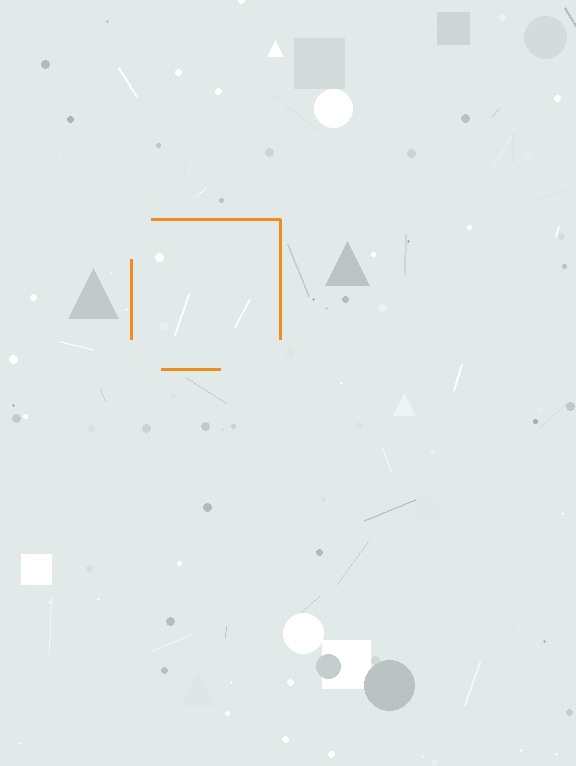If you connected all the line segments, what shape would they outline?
They would outline a square.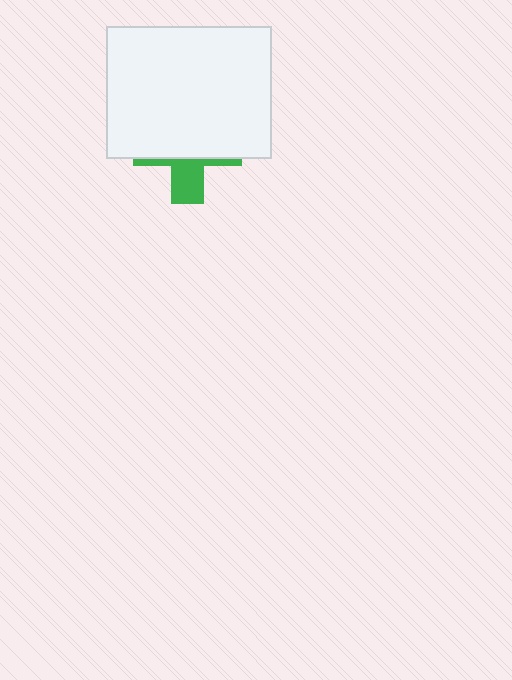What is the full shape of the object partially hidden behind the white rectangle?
The partially hidden object is a green cross.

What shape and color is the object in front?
The object in front is a white rectangle.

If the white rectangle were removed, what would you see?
You would see the complete green cross.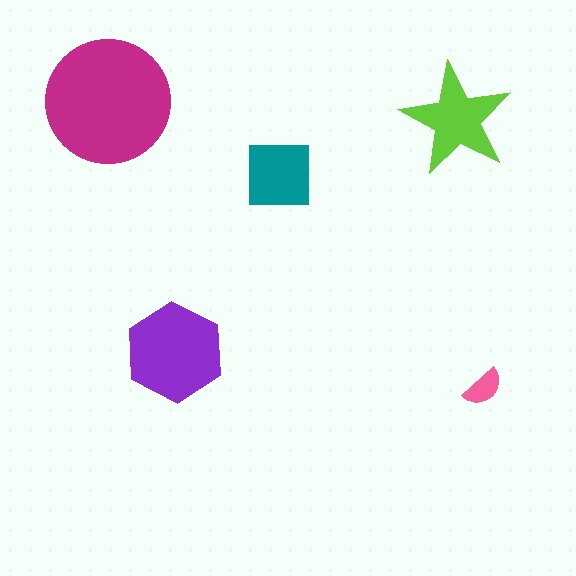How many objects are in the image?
There are 5 objects in the image.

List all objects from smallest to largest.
The pink semicircle, the teal square, the lime star, the purple hexagon, the magenta circle.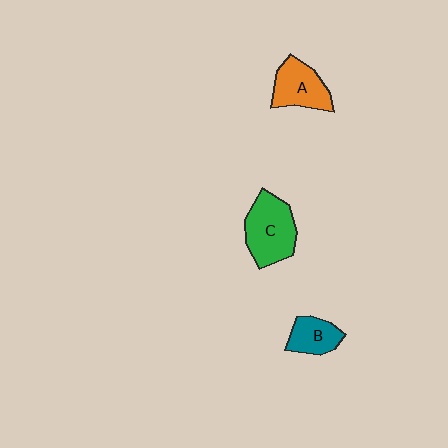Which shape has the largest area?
Shape C (green).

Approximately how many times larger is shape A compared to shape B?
Approximately 1.4 times.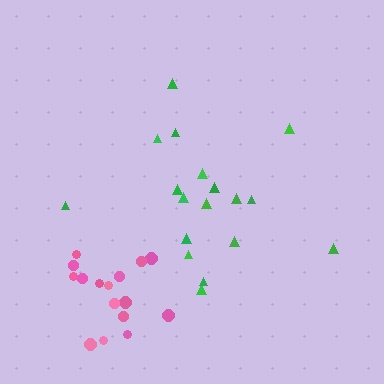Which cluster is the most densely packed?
Pink.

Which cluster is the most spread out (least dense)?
Green.